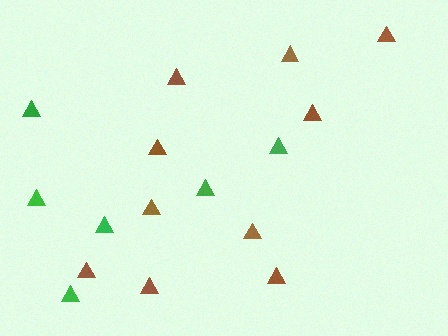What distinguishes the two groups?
There are 2 groups: one group of brown triangles (10) and one group of green triangles (6).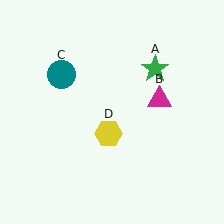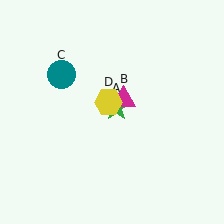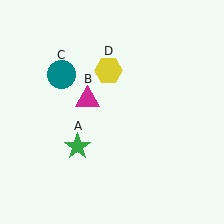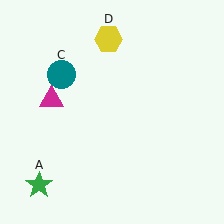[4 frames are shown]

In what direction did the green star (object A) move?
The green star (object A) moved down and to the left.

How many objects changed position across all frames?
3 objects changed position: green star (object A), magenta triangle (object B), yellow hexagon (object D).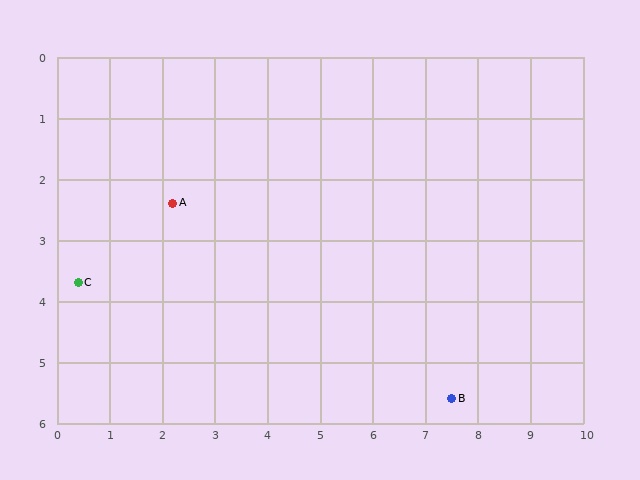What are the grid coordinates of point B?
Point B is at approximately (7.5, 5.6).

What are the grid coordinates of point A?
Point A is at approximately (2.2, 2.4).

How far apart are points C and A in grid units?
Points C and A are about 2.2 grid units apart.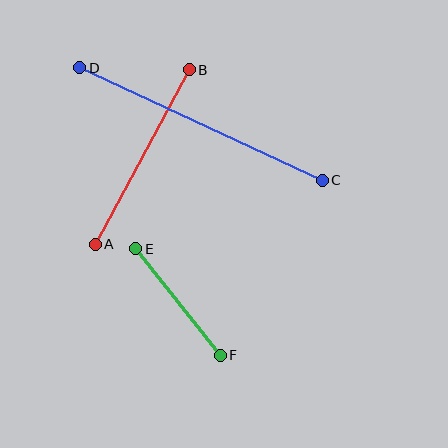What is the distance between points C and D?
The distance is approximately 267 pixels.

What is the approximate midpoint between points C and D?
The midpoint is at approximately (201, 124) pixels.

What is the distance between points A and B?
The distance is approximately 198 pixels.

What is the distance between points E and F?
The distance is approximately 136 pixels.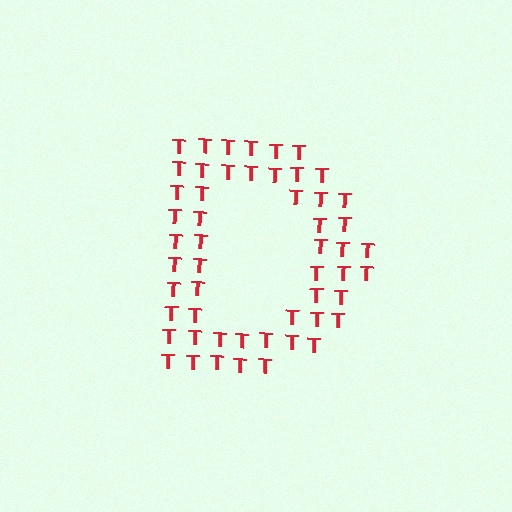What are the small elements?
The small elements are letter T's.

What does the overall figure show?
The overall figure shows the letter D.